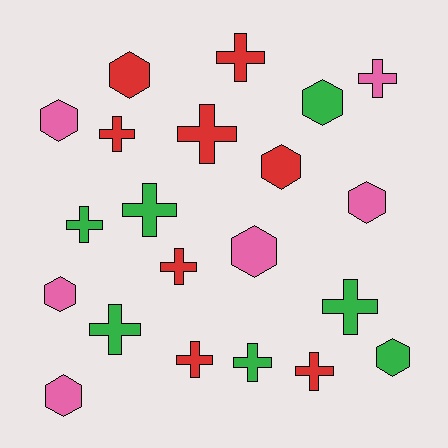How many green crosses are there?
There are 5 green crosses.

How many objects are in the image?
There are 21 objects.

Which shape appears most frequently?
Cross, with 12 objects.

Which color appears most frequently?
Red, with 8 objects.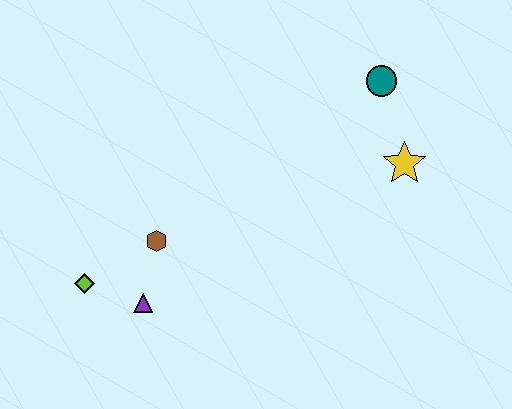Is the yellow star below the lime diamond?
No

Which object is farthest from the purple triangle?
The teal circle is farthest from the purple triangle.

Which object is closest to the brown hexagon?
The purple triangle is closest to the brown hexagon.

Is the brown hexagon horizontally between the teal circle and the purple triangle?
Yes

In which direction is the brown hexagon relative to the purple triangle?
The brown hexagon is above the purple triangle.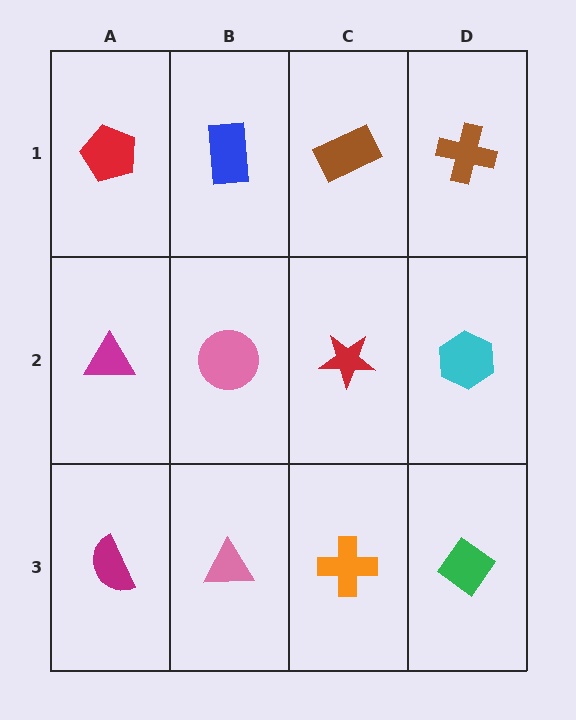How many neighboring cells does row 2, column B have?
4.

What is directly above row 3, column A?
A magenta triangle.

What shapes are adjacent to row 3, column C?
A red star (row 2, column C), a pink triangle (row 3, column B), a green diamond (row 3, column D).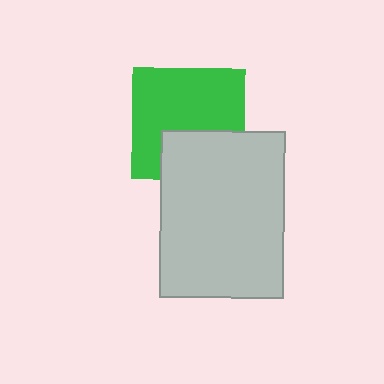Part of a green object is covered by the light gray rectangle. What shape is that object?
It is a square.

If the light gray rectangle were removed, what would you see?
You would see the complete green square.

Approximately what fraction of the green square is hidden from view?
Roughly 33% of the green square is hidden behind the light gray rectangle.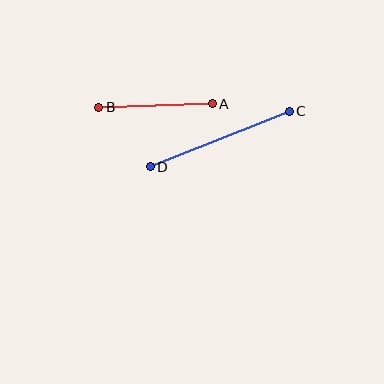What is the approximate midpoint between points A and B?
The midpoint is at approximately (156, 106) pixels.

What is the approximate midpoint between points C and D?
The midpoint is at approximately (220, 139) pixels.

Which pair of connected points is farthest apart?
Points C and D are farthest apart.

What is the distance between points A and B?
The distance is approximately 114 pixels.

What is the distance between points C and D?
The distance is approximately 150 pixels.